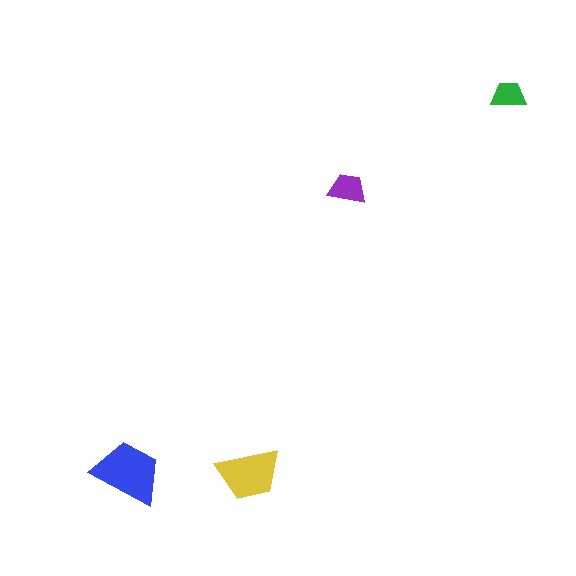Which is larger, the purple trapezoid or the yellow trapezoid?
The yellow one.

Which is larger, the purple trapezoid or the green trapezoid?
The purple one.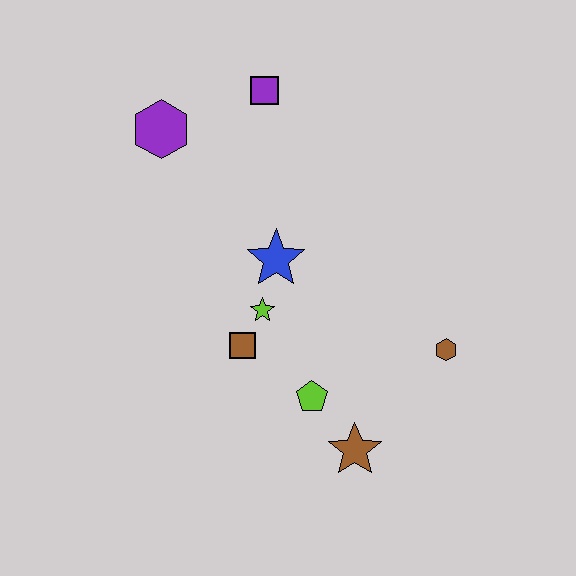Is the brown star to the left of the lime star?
No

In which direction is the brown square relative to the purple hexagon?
The brown square is below the purple hexagon.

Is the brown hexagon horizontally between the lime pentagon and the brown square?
No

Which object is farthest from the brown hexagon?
The purple hexagon is farthest from the brown hexagon.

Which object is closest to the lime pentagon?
The brown star is closest to the lime pentagon.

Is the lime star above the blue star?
No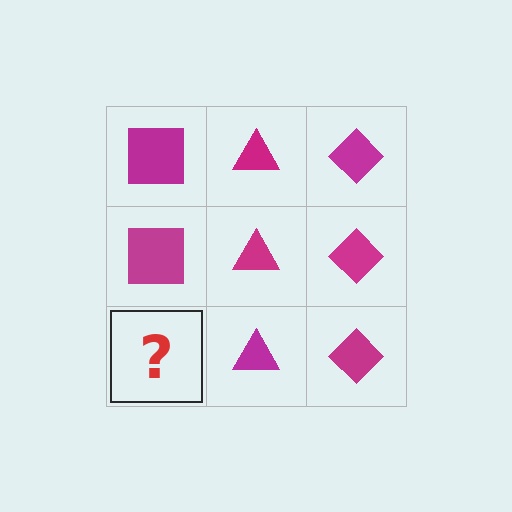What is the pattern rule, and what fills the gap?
The rule is that each column has a consistent shape. The gap should be filled with a magenta square.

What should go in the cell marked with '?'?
The missing cell should contain a magenta square.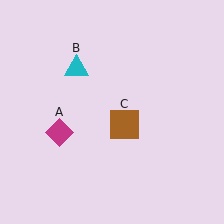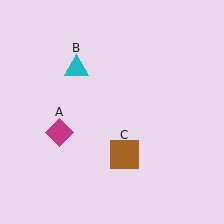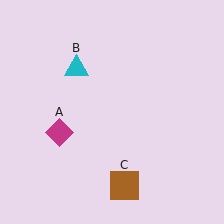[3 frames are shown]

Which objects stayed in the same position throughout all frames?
Magenta diamond (object A) and cyan triangle (object B) remained stationary.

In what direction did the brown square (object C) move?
The brown square (object C) moved down.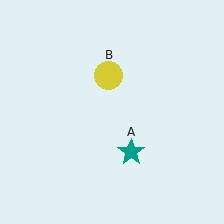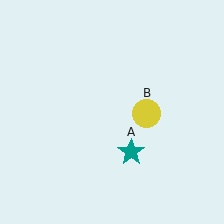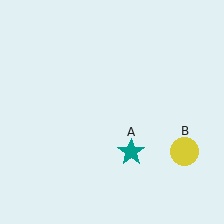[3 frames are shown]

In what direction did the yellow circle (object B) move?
The yellow circle (object B) moved down and to the right.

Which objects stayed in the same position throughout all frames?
Teal star (object A) remained stationary.